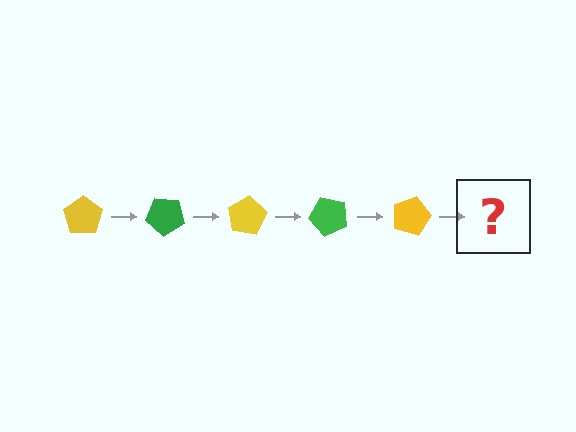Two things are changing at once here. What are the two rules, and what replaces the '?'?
The two rules are that it rotates 40 degrees each step and the color cycles through yellow and green. The '?' should be a green pentagon, rotated 200 degrees from the start.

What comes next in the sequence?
The next element should be a green pentagon, rotated 200 degrees from the start.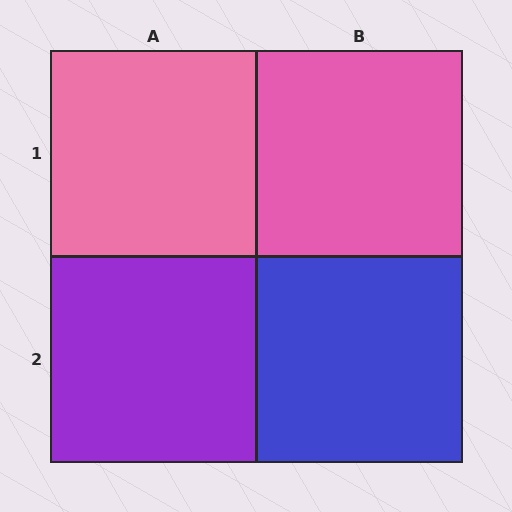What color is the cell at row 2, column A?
Purple.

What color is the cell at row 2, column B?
Blue.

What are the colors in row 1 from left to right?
Pink, pink.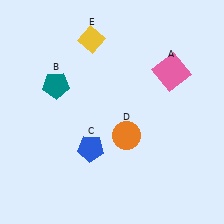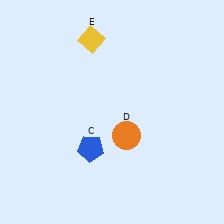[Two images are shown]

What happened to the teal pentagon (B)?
The teal pentagon (B) was removed in Image 2. It was in the top-left area of Image 1.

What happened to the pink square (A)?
The pink square (A) was removed in Image 2. It was in the top-right area of Image 1.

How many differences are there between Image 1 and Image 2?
There are 2 differences between the two images.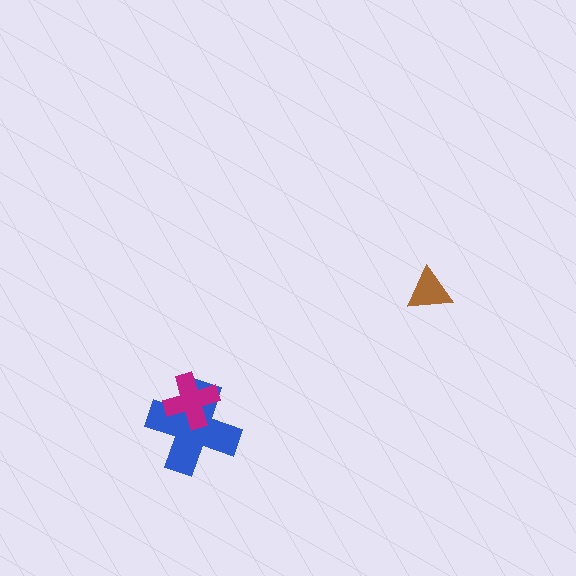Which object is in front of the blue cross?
The magenta cross is in front of the blue cross.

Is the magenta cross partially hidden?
No, no other shape covers it.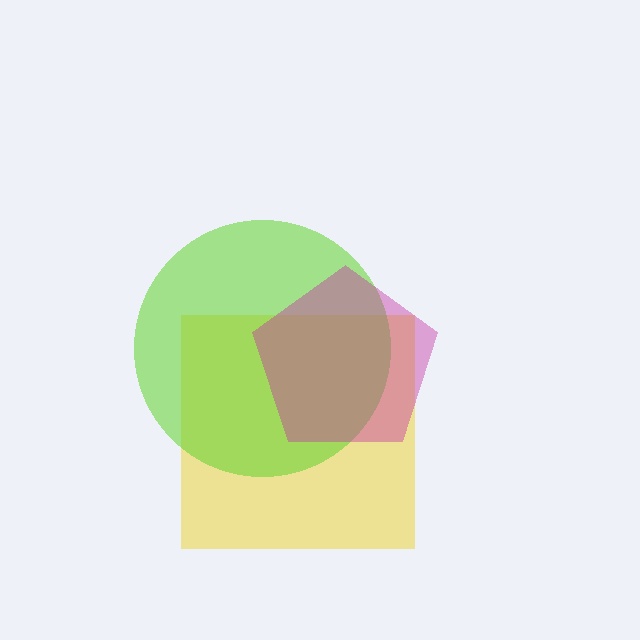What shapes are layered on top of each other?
The layered shapes are: a yellow square, a lime circle, a magenta pentagon.